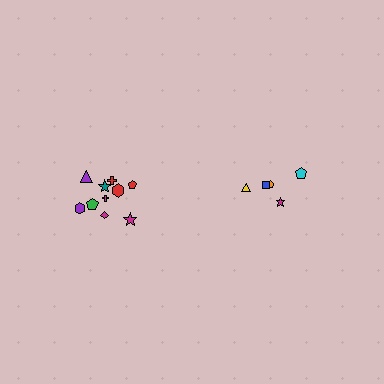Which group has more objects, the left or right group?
The left group.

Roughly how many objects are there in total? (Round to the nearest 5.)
Roughly 15 objects in total.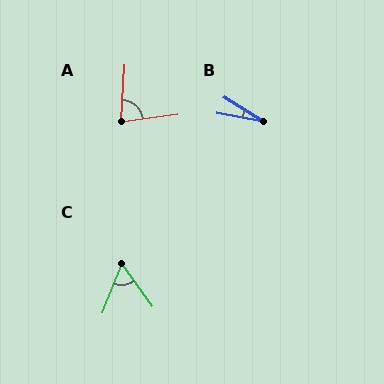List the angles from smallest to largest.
B (22°), C (57°), A (79°).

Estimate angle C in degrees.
Approximately 57 degrees.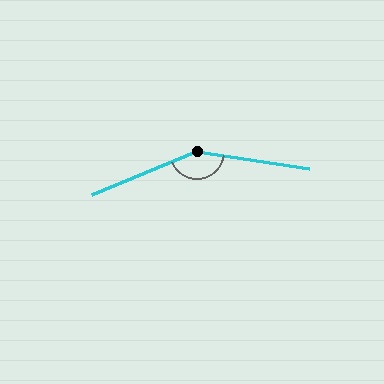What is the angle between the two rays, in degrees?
Approximately 149 degrees.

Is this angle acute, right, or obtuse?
It is obtuse.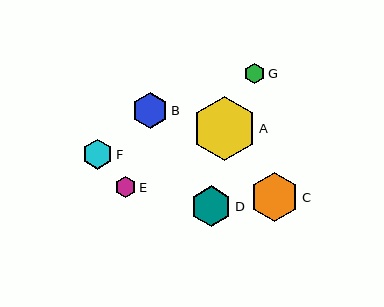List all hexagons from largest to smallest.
From largest to smallest: A, C, D, B, F, E, G.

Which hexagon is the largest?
Hexagon A is the largest with a size of approximately 64 pixels.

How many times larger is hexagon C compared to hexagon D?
Hexagon C is approximately 1.2 times the size of hexagon D.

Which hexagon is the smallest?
Hexagon G is the smallest with a size of approximately 20 pixels.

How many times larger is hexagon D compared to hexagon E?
Hexagon D is approximately 2.0 times the size of hexagon E.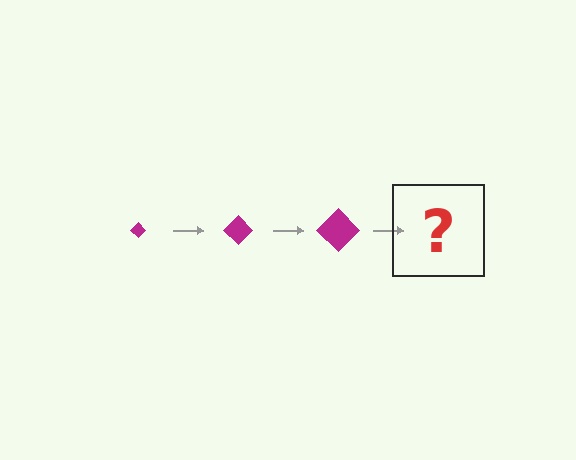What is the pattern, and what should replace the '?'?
The pattern is that the diamond gets progressively larger each step. The '?' should be a magenta diamond, larger than the previous one.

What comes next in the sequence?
The next element should be a magenta diamond, larger than the previous one.